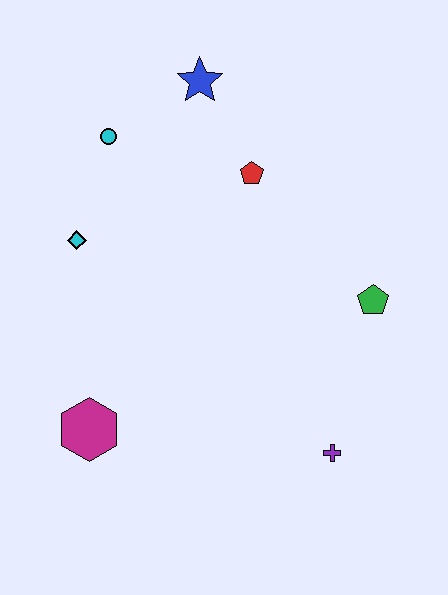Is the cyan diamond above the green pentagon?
Yes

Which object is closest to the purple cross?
The green pentagon is closest to the purple cross.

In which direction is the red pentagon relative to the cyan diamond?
The red pentagon is to the right of the cyan diamond.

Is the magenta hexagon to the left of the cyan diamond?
No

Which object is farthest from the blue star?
The purple cross is farthest from the blue star.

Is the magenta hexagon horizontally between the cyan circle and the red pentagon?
No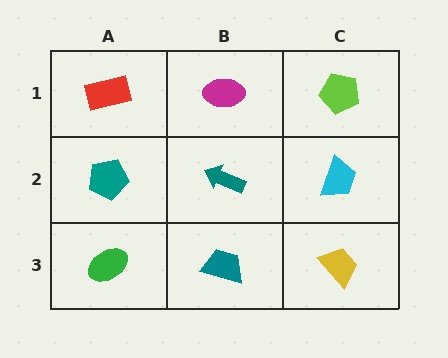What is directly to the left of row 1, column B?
A red rectangle.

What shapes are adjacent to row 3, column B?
A teal arrow (row 2, column B), a green ellipse (row 3, column A), a yellow trapezoid (row 3, column C).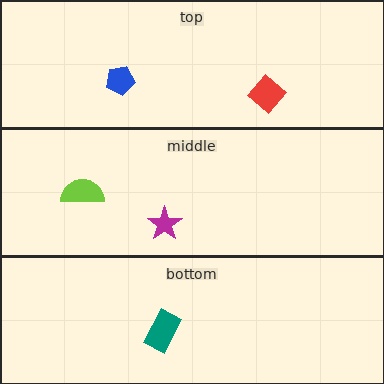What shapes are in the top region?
The red diamond, the blue pentagon.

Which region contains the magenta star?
The middle region.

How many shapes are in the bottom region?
1.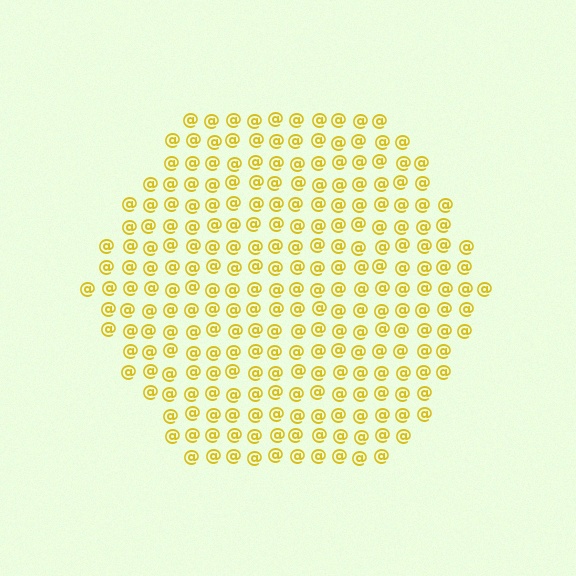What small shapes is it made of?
It is made of small at signs.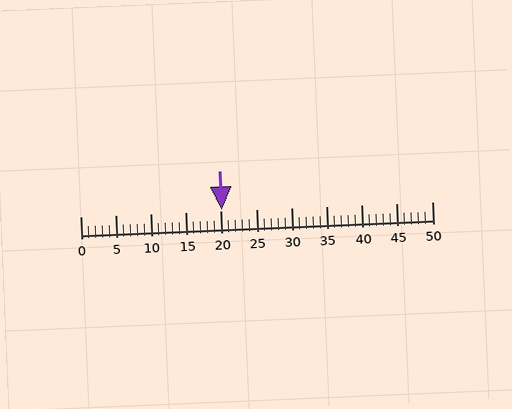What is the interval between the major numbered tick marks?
The major tick marks are spaced 5 units apart.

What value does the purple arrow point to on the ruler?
The purple arrow points to approximately 20.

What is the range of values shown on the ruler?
The ruler shows values from 0 to 50.